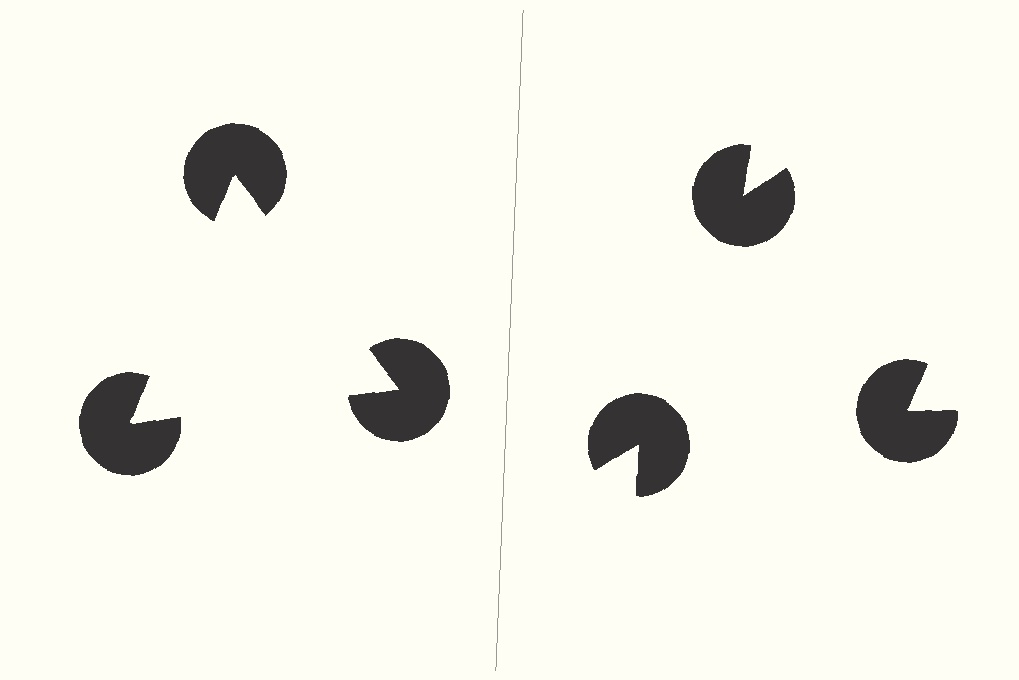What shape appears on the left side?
An illusory triangle.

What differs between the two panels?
The pac-man discs are positioned identically on both sides; only the wedge orientations differ. On the left they align to a triangle; on the right they are misaligned.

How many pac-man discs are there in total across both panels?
6 — 3 on each side.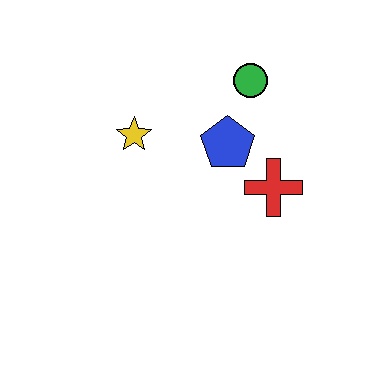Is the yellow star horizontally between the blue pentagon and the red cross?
No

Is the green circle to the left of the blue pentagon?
No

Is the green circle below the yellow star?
No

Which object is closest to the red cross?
The blue pentagon is closest to the red cross.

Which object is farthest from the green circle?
The yellow star is farthest from the green circle.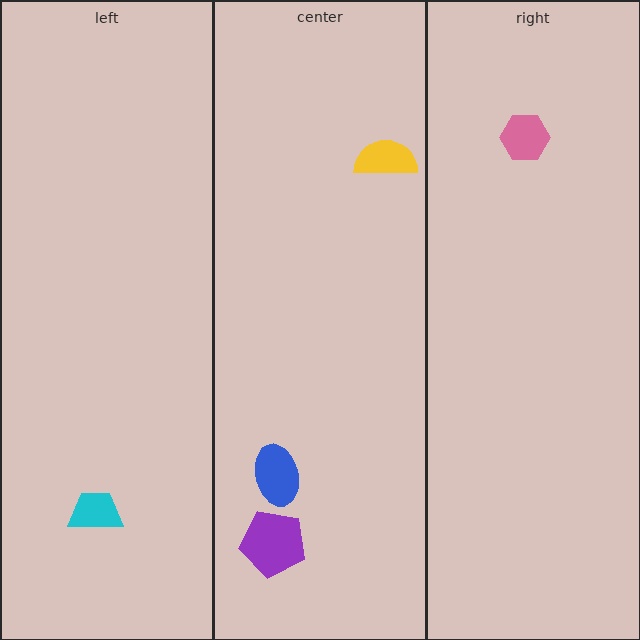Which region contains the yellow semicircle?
The center region.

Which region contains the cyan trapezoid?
The left region.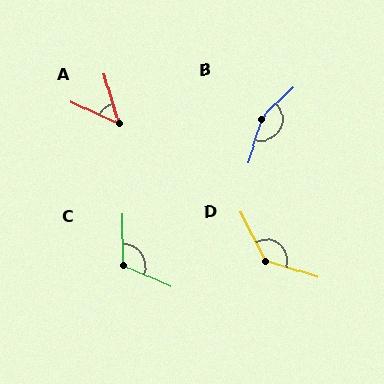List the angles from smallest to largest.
A (48°), C (115°), D (134°), B (152°).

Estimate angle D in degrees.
Approximately 134 degrees.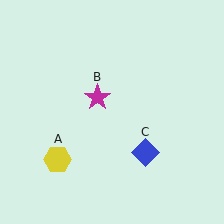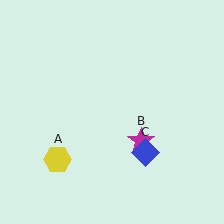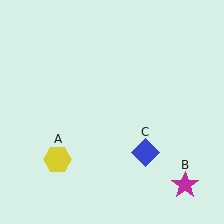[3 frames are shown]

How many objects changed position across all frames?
1 object changed position: magenta star (object B).